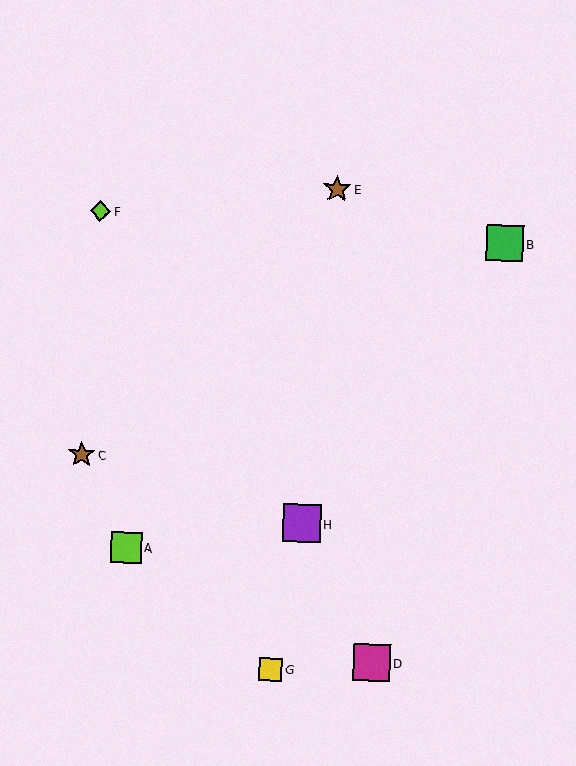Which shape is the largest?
The purple square (labeled H) is the largest.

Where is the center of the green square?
The center of the green square is at (505, 243).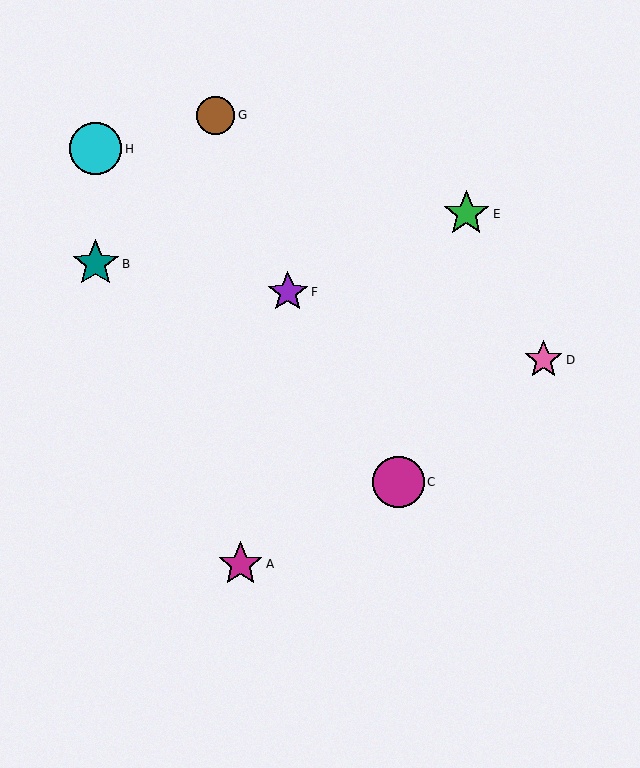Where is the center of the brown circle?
The center of the brown circle is at (216, 115).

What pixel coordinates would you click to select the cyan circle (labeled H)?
Click at (96, 149) to select the cyan circle H.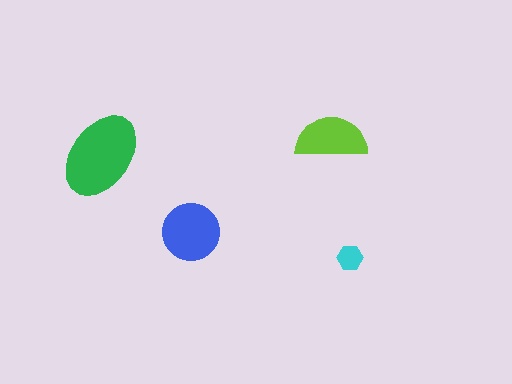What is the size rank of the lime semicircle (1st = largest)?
3rd.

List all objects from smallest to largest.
The cyan hexagon, the lime semicircle, the blue circle, the green ellipse.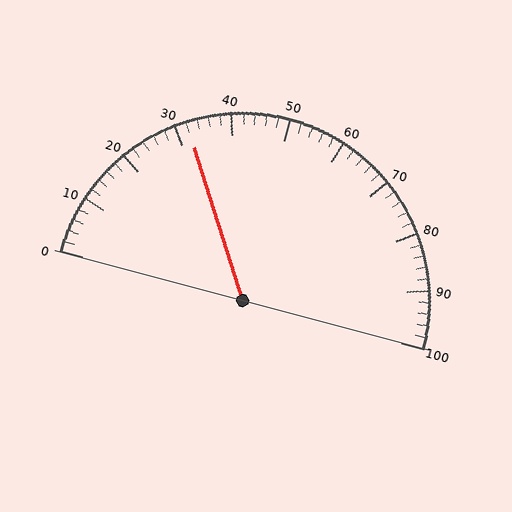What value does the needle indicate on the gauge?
The needle indicates approximately 32.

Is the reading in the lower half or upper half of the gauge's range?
The reading is in the lower half of the range (0 to 100).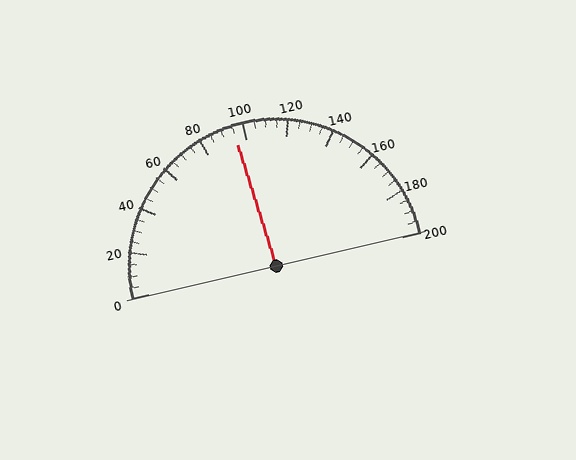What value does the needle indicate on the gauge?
The needle indicates approximately 95.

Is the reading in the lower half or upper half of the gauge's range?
The reading is in the lower half of the range (0 to 200).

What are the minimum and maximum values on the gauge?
The gauge ranges from 0 to 200.